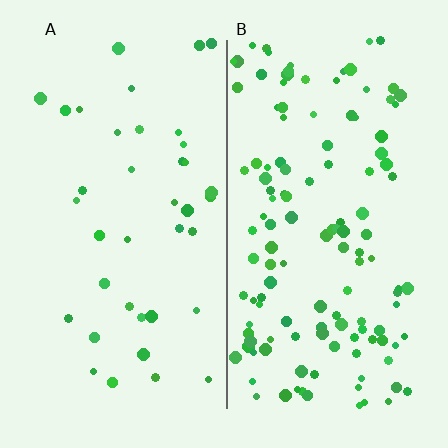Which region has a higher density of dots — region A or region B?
B (the right).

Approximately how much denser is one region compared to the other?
Approximately 3.3× — region B over region A.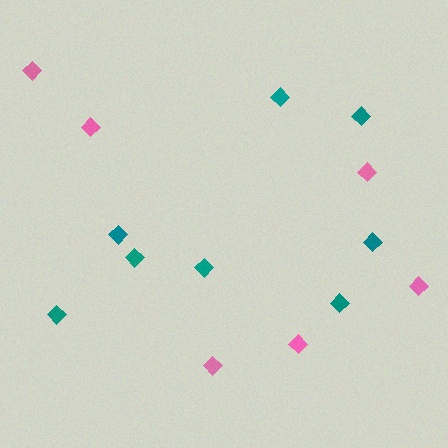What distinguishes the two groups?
There are 2 groups: one group of teal diamonds (8) and one group of pink diamonds (6).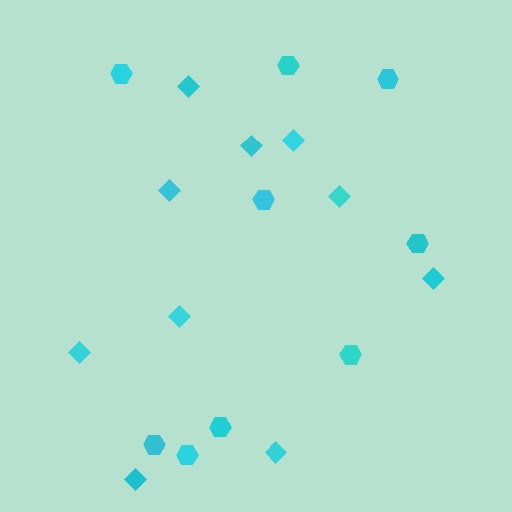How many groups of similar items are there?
There are 2 groups: one group of diamonds (10) and one group of hexagons (9).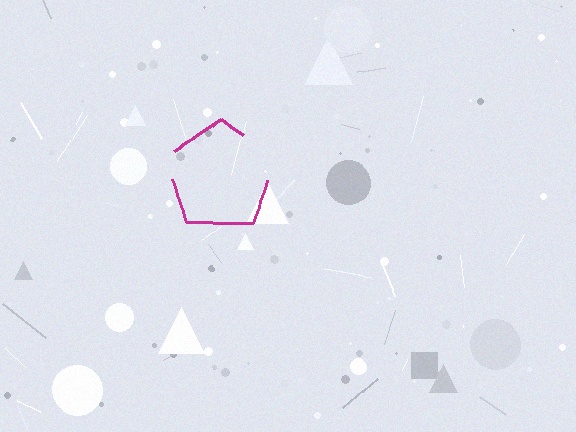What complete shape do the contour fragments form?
The contour fragments form a pentagon.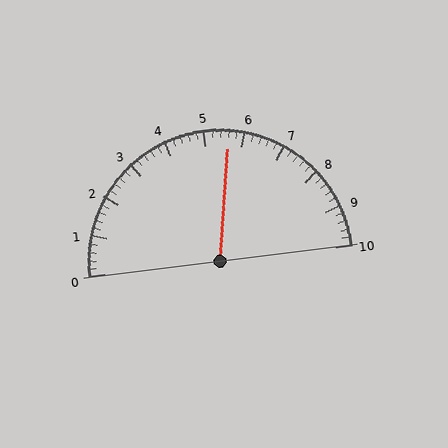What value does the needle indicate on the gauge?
The needle indicates approximately 5.6.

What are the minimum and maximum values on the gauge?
The gauge ranges from 0 to 10.